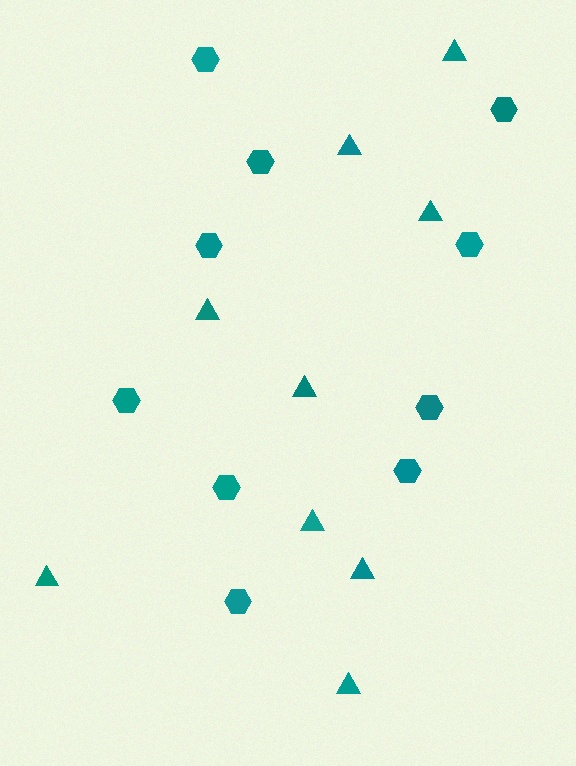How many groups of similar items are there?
There are 2 groups: one group of triangles (9) and one group of hexagons (10).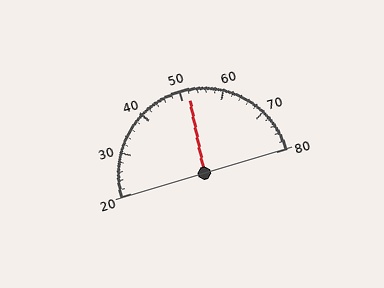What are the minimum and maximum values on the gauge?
The gauge ranges from 20 to 80.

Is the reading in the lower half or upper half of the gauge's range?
The reading is in the upper half of the range (20 to 80).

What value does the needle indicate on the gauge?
The needle indicates approximately 52.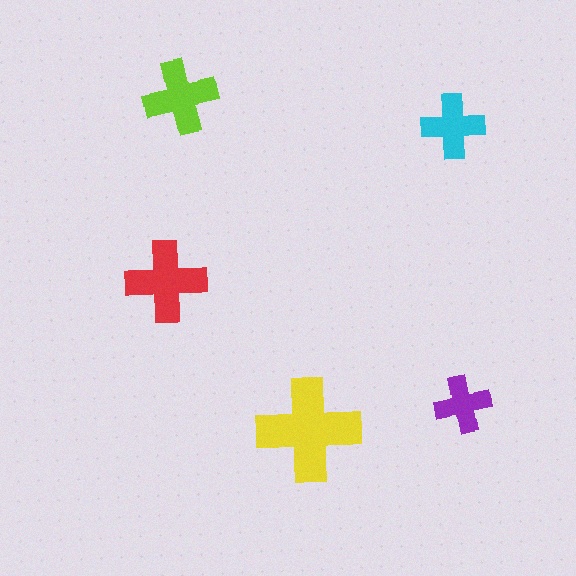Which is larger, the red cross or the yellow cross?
The yellow one.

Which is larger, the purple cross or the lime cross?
The lime one.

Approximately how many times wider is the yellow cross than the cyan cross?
About 1.5 times wider.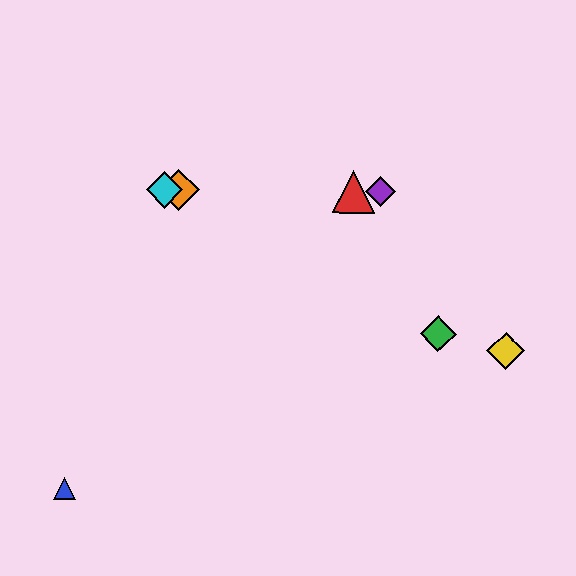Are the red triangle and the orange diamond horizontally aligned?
Yes, both are at y≈192.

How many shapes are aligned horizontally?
4 shapes (the red triangle, the purple diamond, the orange diamond, the cyan diamond) are aligned horizontally.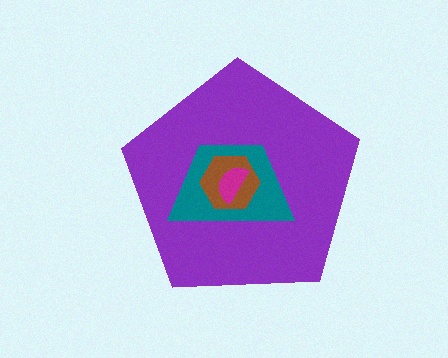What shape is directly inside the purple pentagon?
The teal trapezoid.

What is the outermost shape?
The purple pentagon.